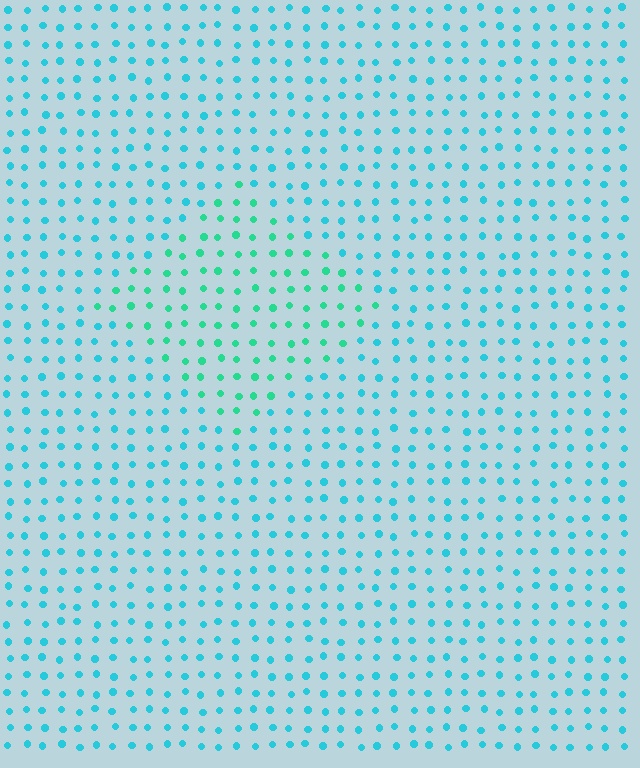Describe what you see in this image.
The image is filled with small cyan elements in a uniform arrangement. A diamond-shaped region is visible where the elements are tinted to a slightly different hue, forming a subtle color boundary.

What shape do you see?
I see a diamond.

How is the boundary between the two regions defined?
The boundary is defined purely by a slight shift in hue (about 30 degrees). Spacing, size, and orientation are identical on both sides.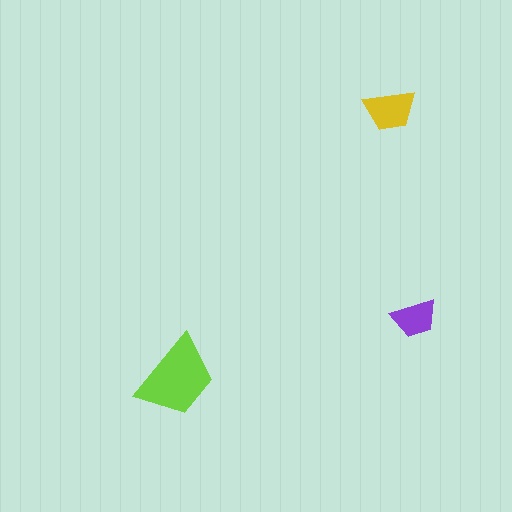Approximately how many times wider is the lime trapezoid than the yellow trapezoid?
About 1.5 times wider.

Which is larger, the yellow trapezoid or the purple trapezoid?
The yellow one.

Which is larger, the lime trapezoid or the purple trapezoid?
The lime one.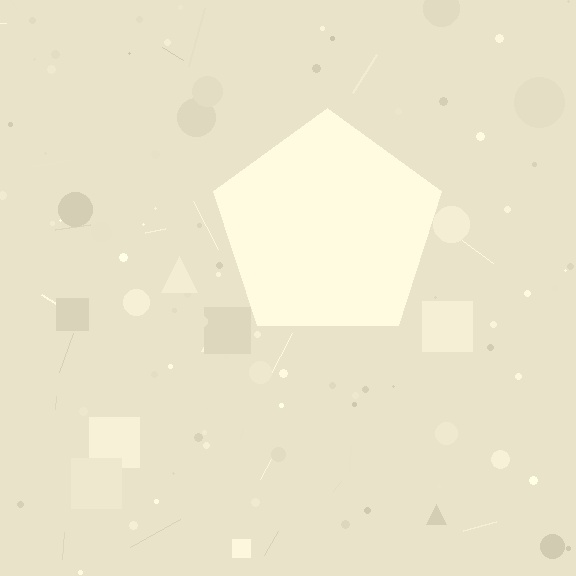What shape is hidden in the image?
A pentagon is hidden in the image.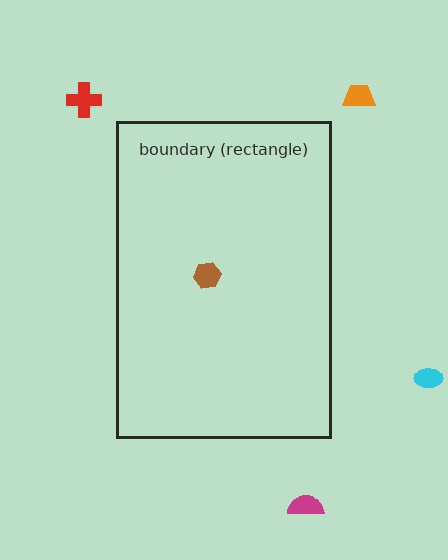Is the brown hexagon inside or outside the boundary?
Inside.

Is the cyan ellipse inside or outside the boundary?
Outside.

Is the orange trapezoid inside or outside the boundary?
Outside.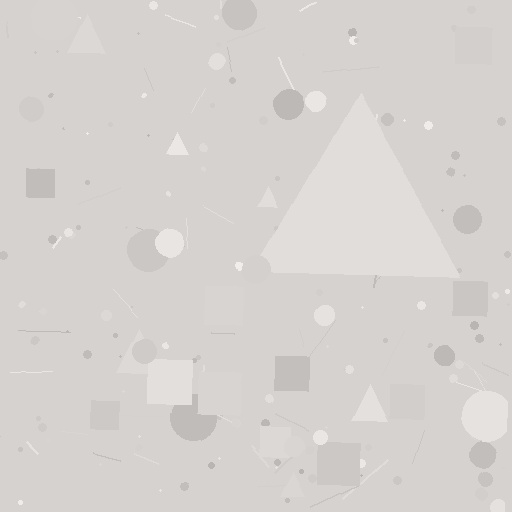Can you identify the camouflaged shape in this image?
The camouflaged shape is a triangle.